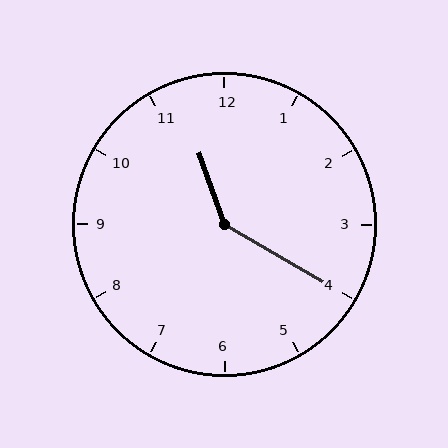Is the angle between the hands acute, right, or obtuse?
It is obtuse.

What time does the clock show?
11:20.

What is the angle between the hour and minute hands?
Approximately 140 degrees.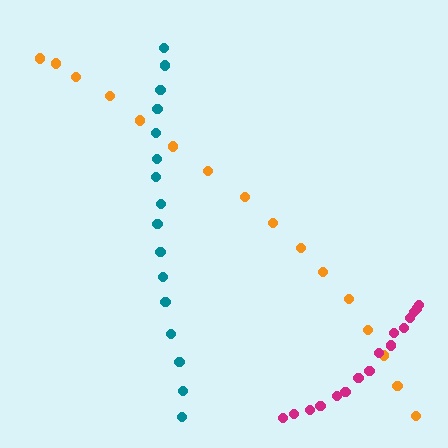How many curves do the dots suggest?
There are 3 distinct paths.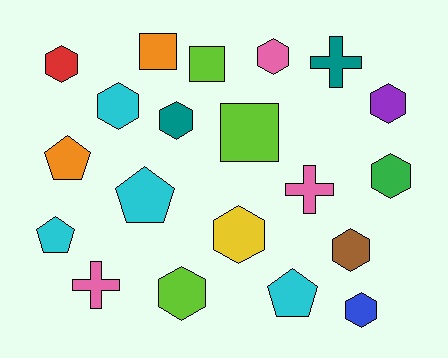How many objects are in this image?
There are 20 objects.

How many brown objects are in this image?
There is 1 brown object.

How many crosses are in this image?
There are 3 crosses.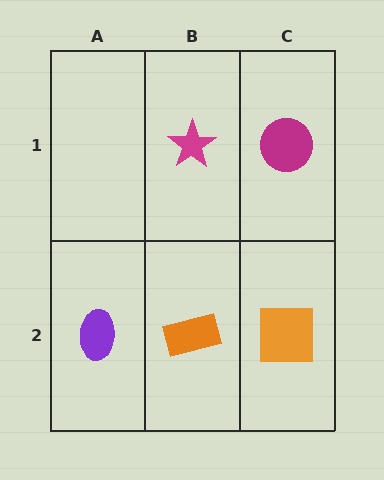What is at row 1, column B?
A magenta star.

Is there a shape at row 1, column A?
No, that cell is empty.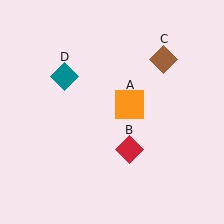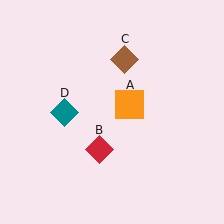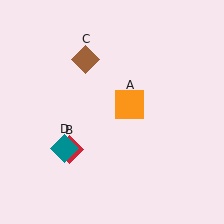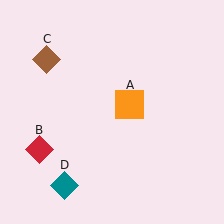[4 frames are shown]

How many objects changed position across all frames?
3 objects changed position: red diamond (object B), brown diamond (object C), teal diamond (object D).